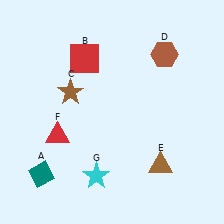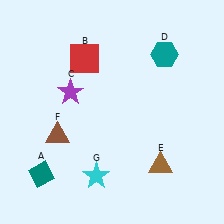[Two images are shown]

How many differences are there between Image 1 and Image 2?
There are 3 differences between the two images.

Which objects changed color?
C changed from brown to purple. D changed from brown to teal. F changed from red to brown.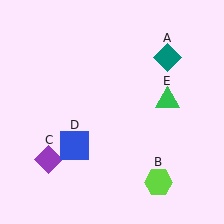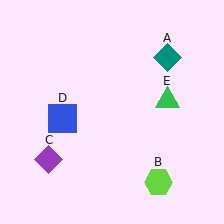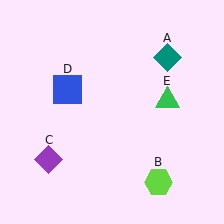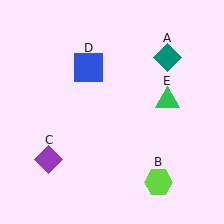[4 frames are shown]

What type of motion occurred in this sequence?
The blue square (object D) rotated clockwise around the center of the scene.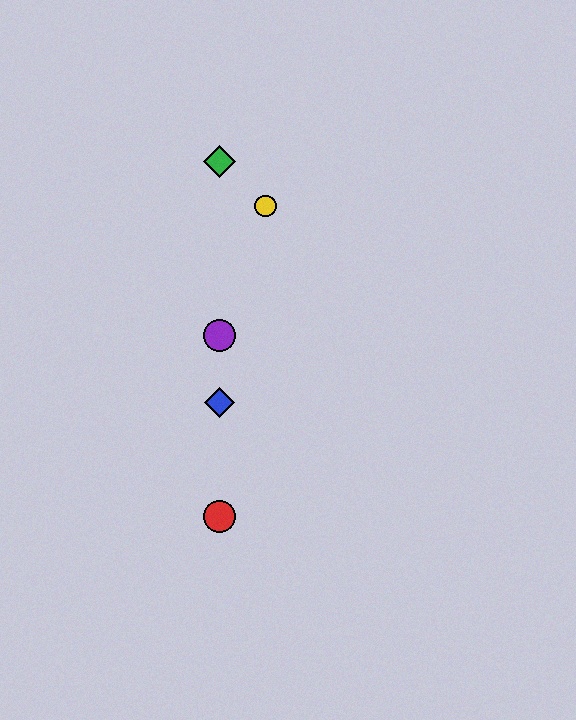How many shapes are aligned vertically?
4 shapes (the red circle, the blue diamond, the green diamond, the purple circle) are aligned vertically.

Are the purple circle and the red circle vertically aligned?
Yes, both are at x≈220.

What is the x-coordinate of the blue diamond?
The blue diamond is at x≈220.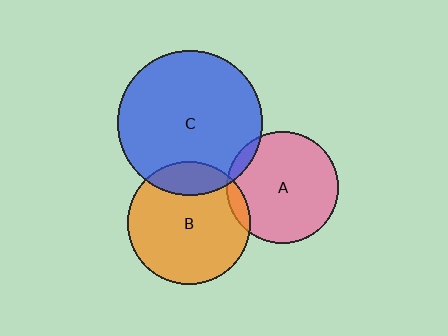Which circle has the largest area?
Circle C (blue).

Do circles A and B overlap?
Yes.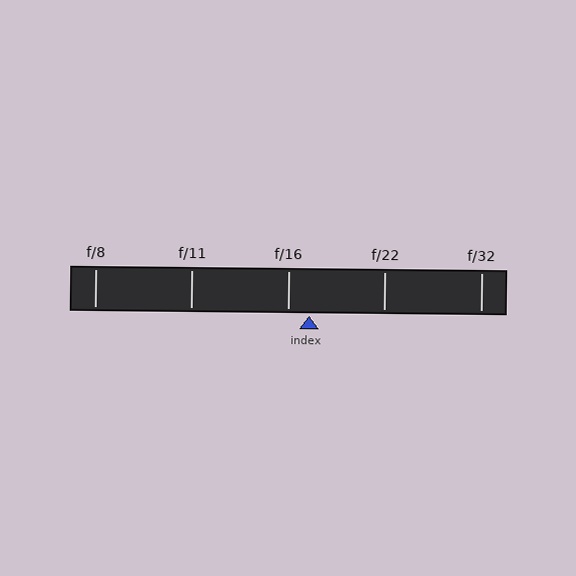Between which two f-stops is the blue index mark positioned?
The index mark is between f/16 and f/22.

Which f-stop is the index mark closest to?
The index mark is closest to f/16.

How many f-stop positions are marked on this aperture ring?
There are 5 f-stop positions marked.